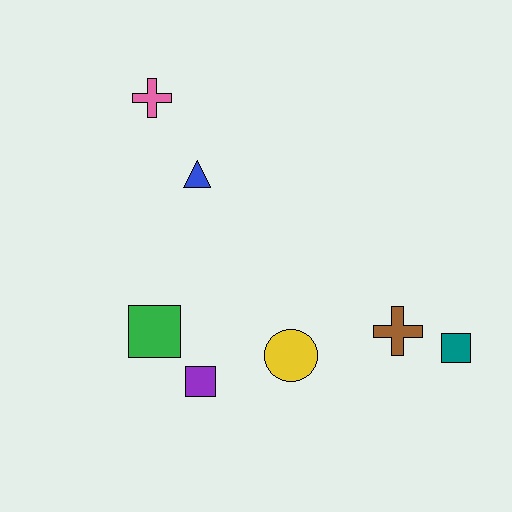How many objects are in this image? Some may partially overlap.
There are 7 objects.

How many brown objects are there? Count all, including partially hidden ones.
There is 1 brown object.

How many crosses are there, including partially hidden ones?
There are 2 crosses.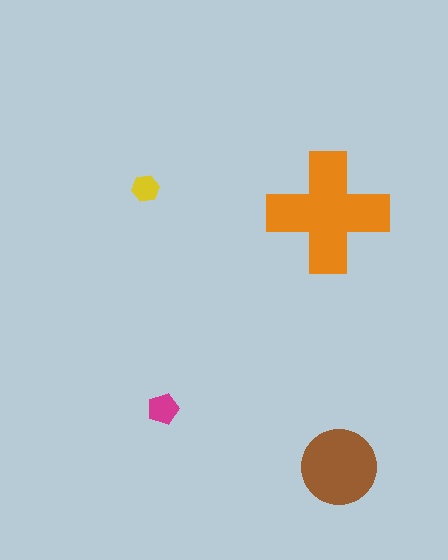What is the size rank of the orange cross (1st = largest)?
1st.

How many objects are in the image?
There are 4 objects in the image.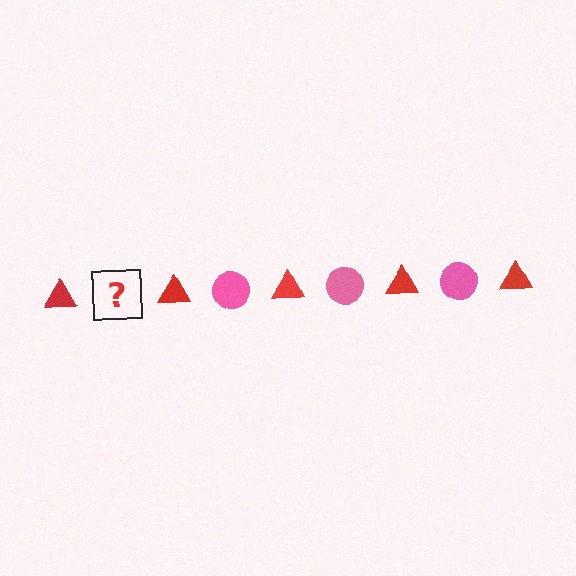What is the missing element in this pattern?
The missing element is a pink circle.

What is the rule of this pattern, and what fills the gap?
The rule is that the pattern alternates between red triangle and pink circle. The gap should be filled with a pink circle.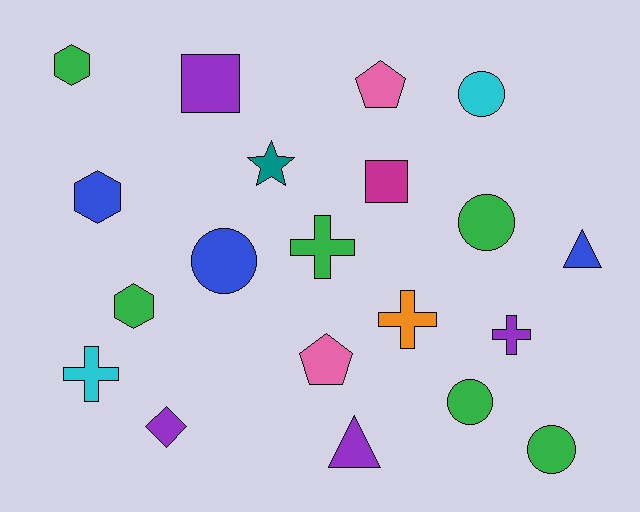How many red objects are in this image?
There are no red objects.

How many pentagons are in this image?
There are 2 pentagons.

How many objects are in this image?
There are 20 objects.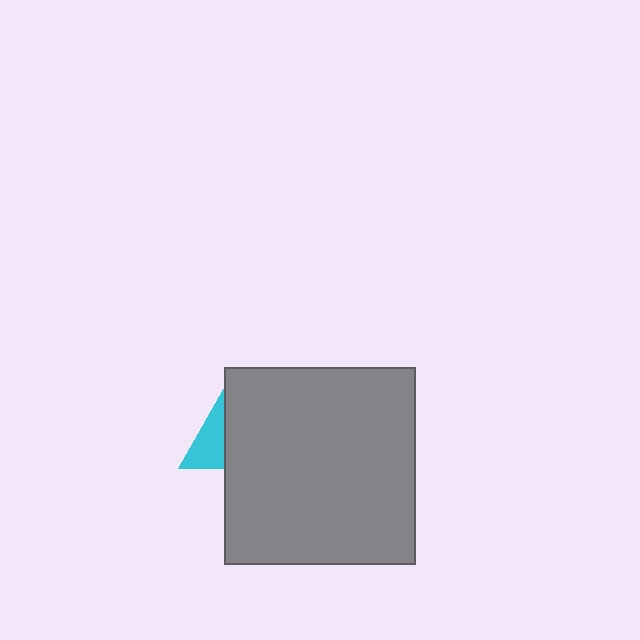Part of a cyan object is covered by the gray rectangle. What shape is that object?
It is a triangle.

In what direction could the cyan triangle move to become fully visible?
The cyan triangle could move left. That would shift it out from behind the gray rectangle entirely.